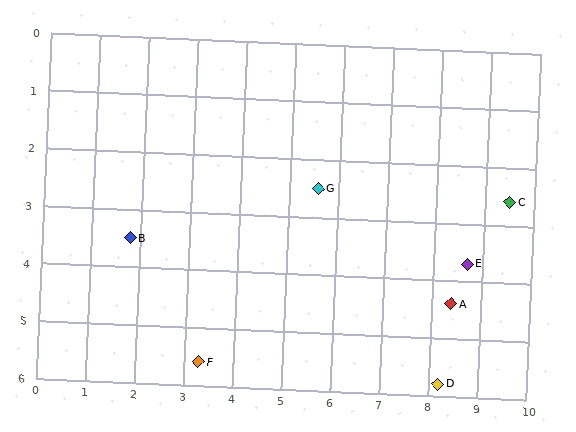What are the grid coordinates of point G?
Point G is at approximately (5.6, 2.5).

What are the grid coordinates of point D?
Point D is at approximately (8.2, 5.8).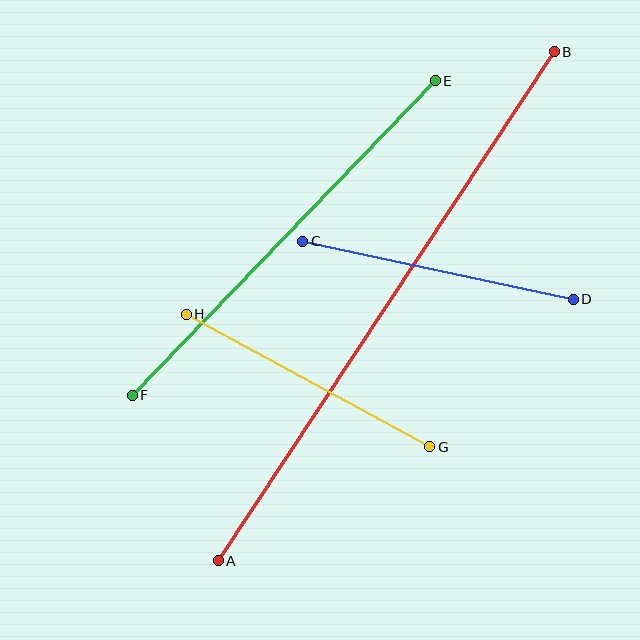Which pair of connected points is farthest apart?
Points A and B are farthest apart.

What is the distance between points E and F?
The distance is approximately 437 pixels.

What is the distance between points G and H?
The distance is approximately 277 pixels.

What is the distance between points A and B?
The distance is approximately 610 pixels.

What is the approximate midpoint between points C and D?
The midpoint is at approximately (438, 270) pixels.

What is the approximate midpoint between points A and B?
The midpoint is at approximately (386, 306) pixels.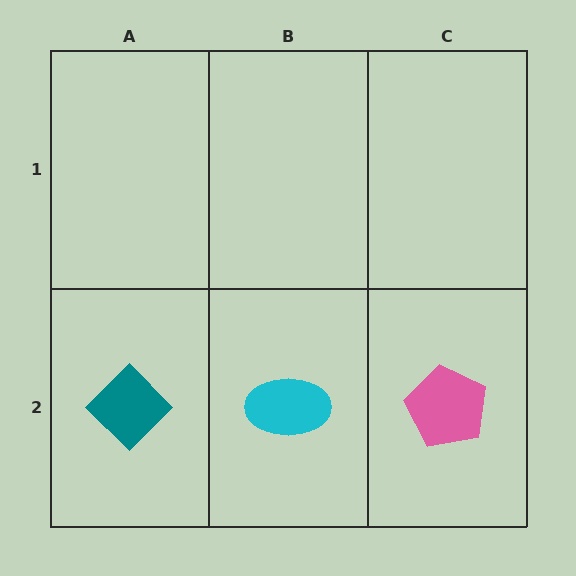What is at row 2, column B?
A cyan ellipse.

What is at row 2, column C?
A pink pentagon.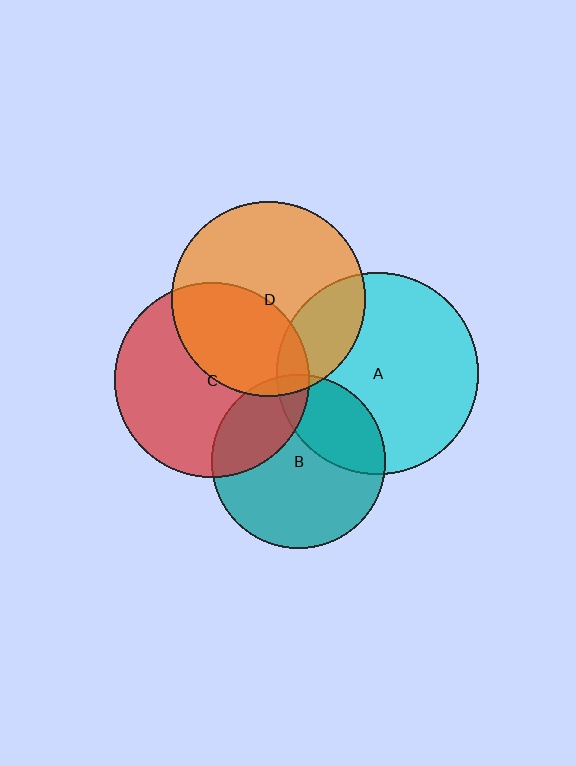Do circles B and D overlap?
Yes.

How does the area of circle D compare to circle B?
Approximately 1.2 times.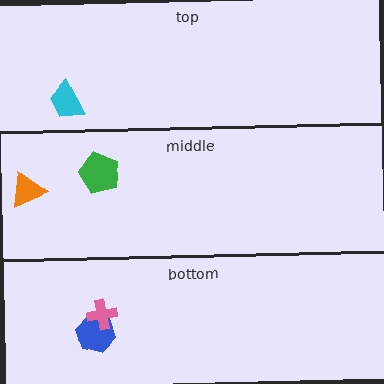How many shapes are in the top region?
1.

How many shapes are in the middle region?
2.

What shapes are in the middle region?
The orange triangle, the green pentagon.